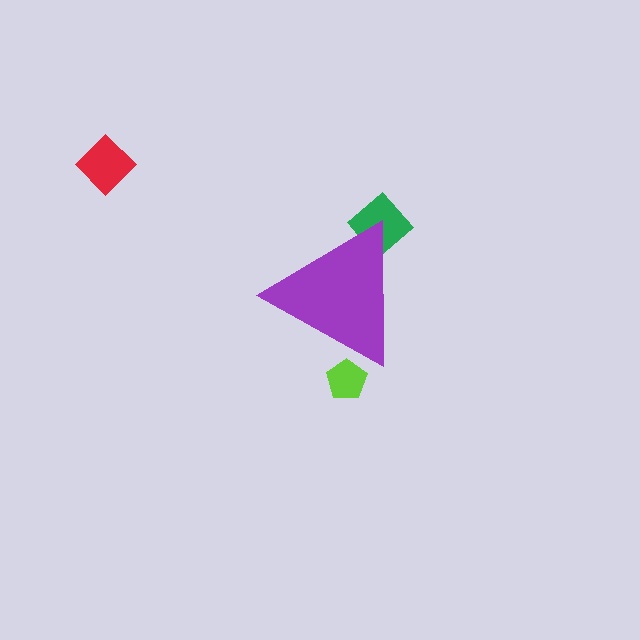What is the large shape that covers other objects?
A purple triangle.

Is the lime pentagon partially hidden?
Yes, the lime pentagon is partially hidden behind the purple triangle.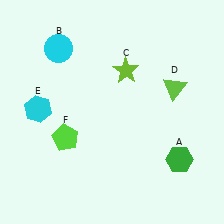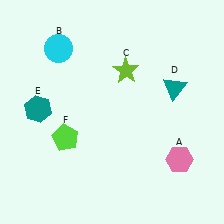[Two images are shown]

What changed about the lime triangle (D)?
In Image 1, D is lime. In Image 2, it changed to teal.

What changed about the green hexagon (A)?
In Image 1, A is green. In Image 2, it changed to pink.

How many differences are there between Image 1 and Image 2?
There are 3 differences between the two images.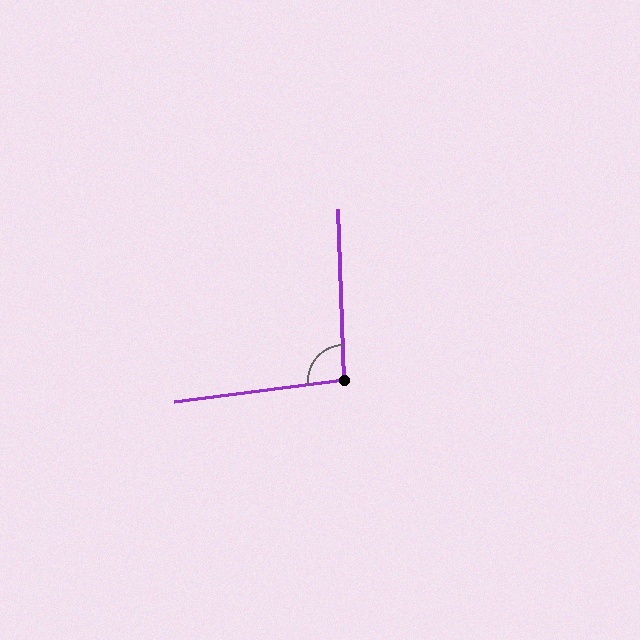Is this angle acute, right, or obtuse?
It is obtuse.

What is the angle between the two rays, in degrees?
Approximately 95 degrees.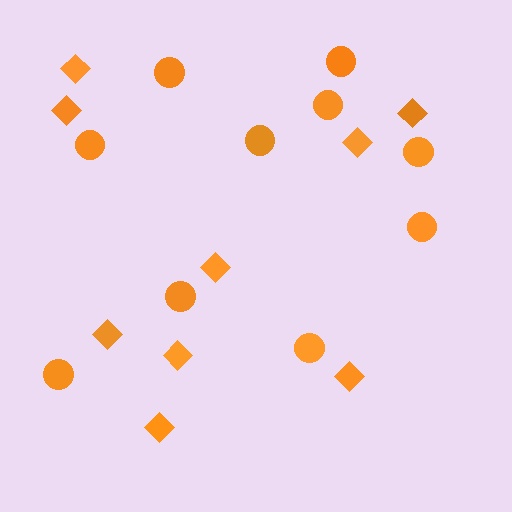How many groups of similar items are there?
There are 2 groups: one group of circles (10) and one group of diamonds (9).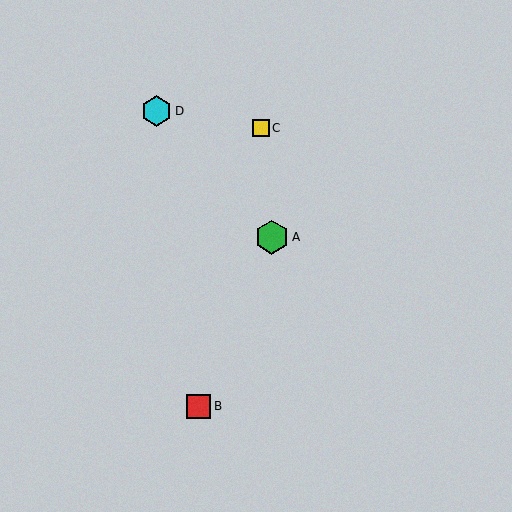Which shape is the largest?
The green hexagon (labeled A) is the largest.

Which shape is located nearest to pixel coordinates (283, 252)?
The green hexagon (labeled A) at (272, 237) is nearest to that location.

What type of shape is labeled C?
Shape C is a yellow square.